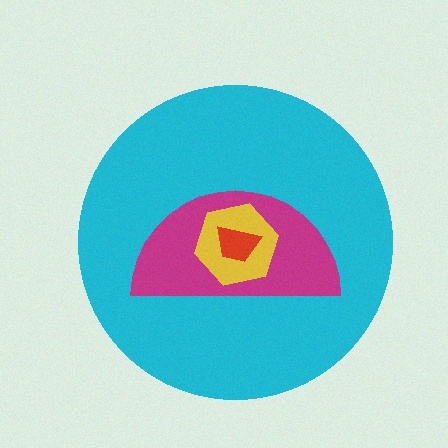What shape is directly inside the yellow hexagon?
The red trapezoid.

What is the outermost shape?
The cyan circle.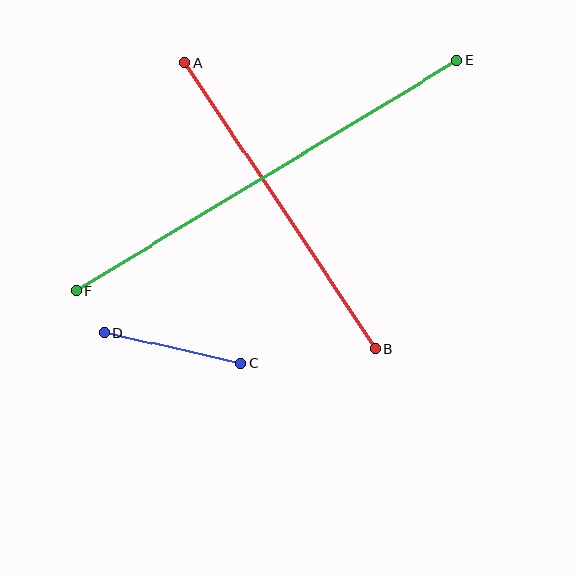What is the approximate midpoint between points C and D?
The midpoint is at approximately (173, 348) pixels.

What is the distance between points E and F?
The distance is approximately 445 pixels.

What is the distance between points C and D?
The distance is approximately 140 pixels.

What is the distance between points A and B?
The distance is approximately 343 pixels.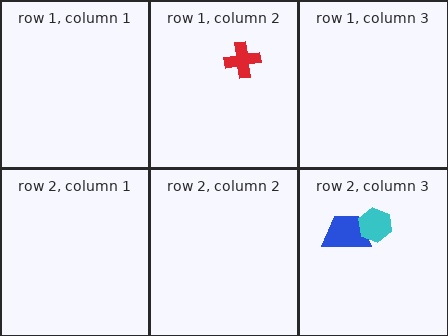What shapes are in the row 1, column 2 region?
The red cross.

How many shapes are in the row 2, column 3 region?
2.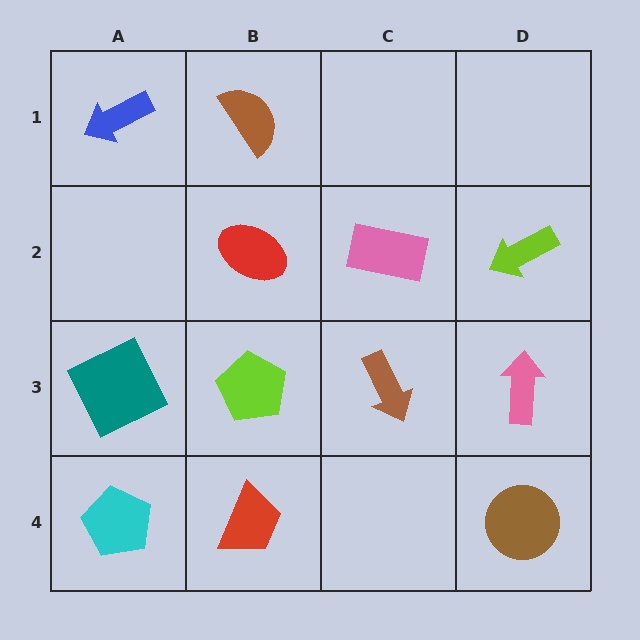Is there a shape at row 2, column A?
No, that cell is empty.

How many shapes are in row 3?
4 shapes.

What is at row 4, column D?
A brown circle.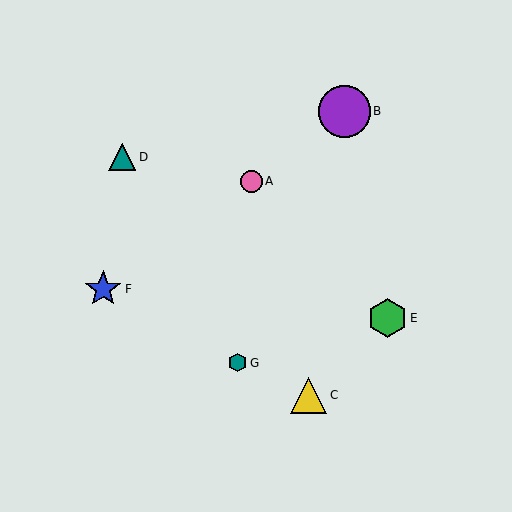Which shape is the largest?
The purple circle (labeled B) is the largest.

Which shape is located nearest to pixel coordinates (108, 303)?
The blue star (labeled F) at (103, 289) is nearest to that location.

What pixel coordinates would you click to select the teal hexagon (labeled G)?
Click at (237, 363) to select the teal hexagon G.